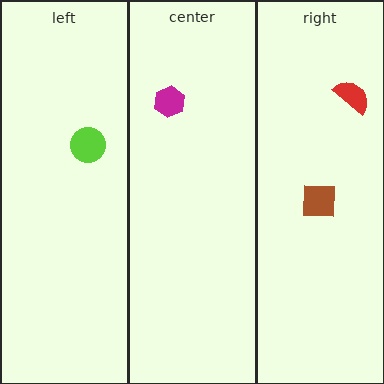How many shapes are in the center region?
1.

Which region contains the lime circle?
The left region.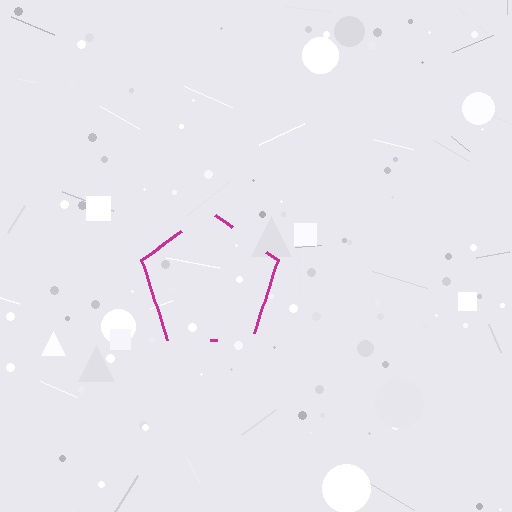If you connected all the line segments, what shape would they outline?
They would outline a pentagon.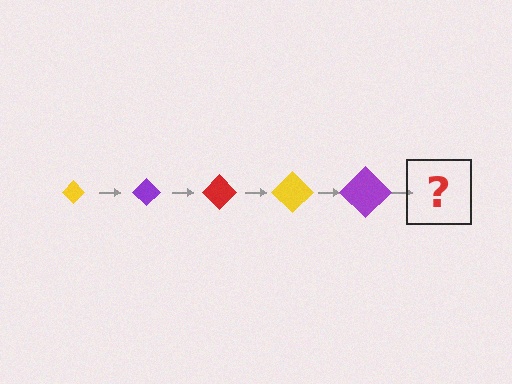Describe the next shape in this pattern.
It should be a red diamond, larger than the previous one.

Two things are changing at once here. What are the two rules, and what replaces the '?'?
The two rules are that the diamond grows larger each step and the color cycles through yellow, purple, and red. The '?' should be a red diamond, larger than the previous one.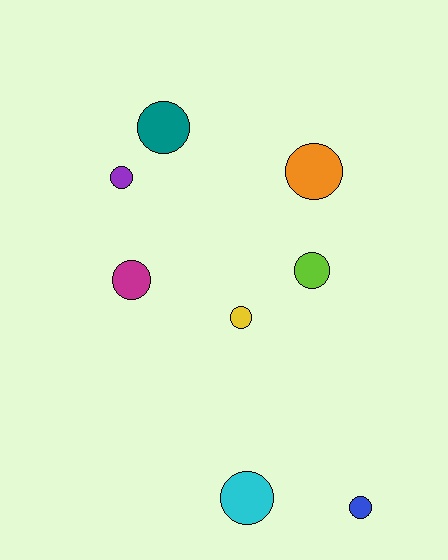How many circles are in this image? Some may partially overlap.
There are 8 circles.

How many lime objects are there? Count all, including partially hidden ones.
There is 1 lime object.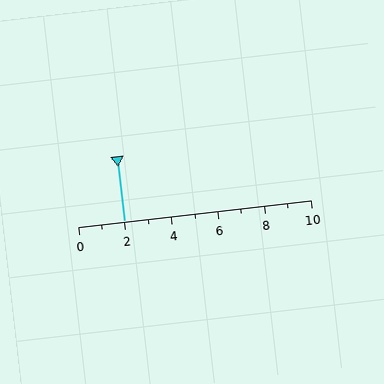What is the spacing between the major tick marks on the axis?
The major ticks are spaced 2 apart.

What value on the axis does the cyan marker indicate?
The marker indicates approximately 2.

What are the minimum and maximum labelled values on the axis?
The axis runs from 0 to 10.